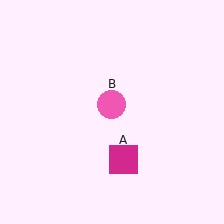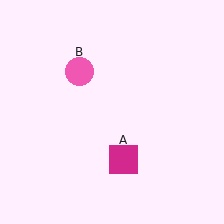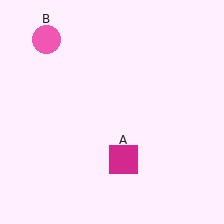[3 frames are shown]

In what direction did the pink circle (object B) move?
The pink circle (object B) moved up and to the left.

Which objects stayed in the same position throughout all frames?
Magenta square (object A) remained stationary.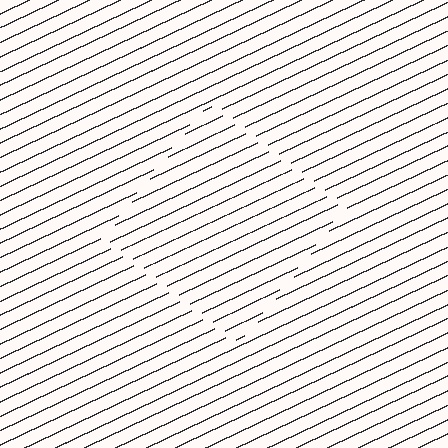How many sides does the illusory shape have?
4 sides — the line-ends trace a square.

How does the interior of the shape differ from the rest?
The interior of the shape contains the same grating, shifted by half a period — the contour is defined by the phase discontinuity where line-ends from the inner and outer gratings abut.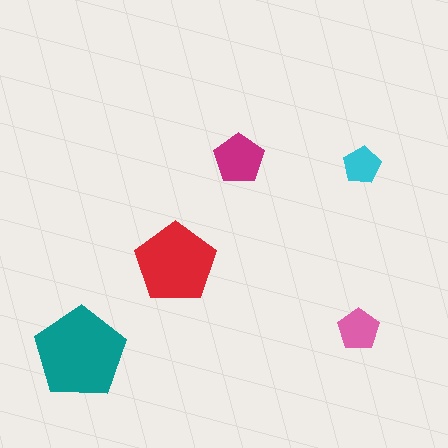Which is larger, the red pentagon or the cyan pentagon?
The red one.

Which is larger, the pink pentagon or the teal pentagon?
The teal one.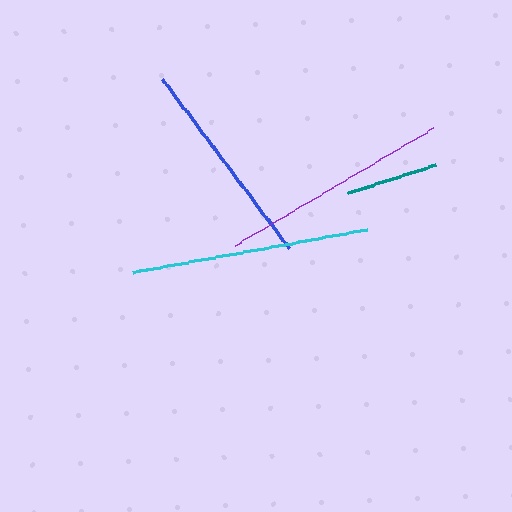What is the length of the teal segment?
The teal segment is approximately 91 pixels long.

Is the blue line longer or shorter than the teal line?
The blue line is longer than the teal line.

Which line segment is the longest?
The cyan line is the longest at approximately 239 pixels.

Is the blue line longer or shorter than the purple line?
The purple line is longer than the blue line.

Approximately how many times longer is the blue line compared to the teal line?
The blue line is approximately 2.3 times the length of the teal line.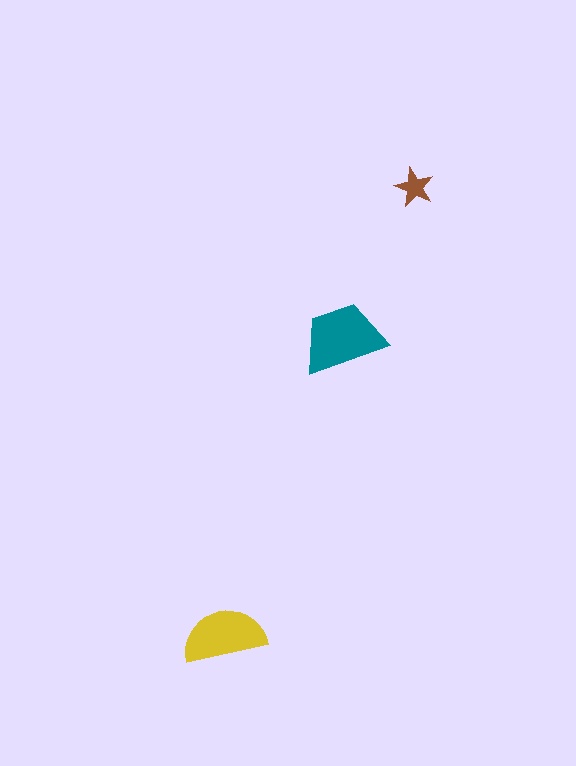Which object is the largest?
The teal trapezoid.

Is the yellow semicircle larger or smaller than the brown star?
Larger.